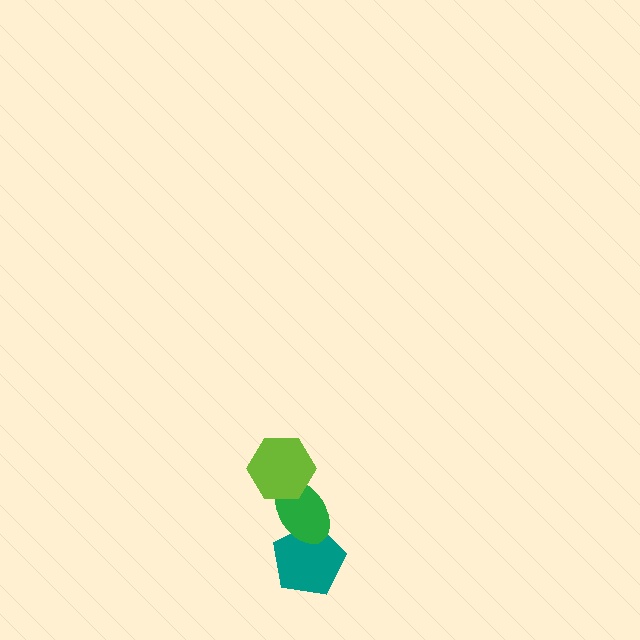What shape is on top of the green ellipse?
The lime hexagon is on top of the green ellipse.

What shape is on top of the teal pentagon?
The green ellipse is on top of the teal pentagon.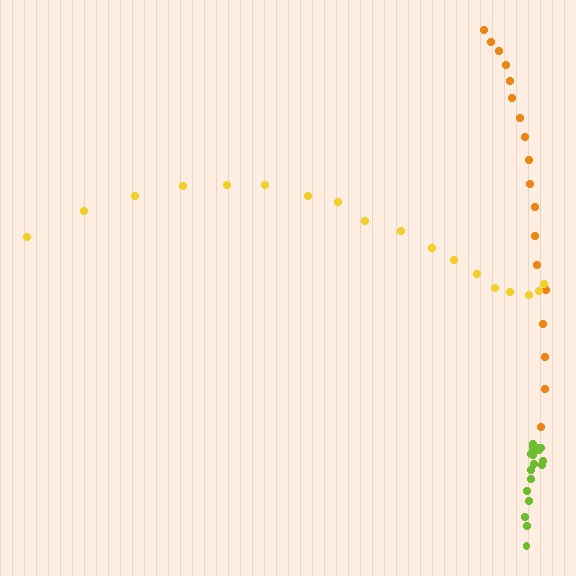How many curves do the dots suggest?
There are 3 distinct paths.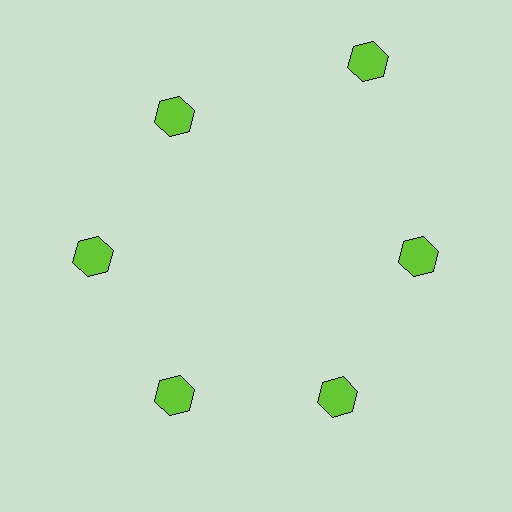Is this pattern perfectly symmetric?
No. The 6 lime hexagons are arranged in a ring, but one element near the 1 o'clock position is pushed outward from the center, breaking the 6-fold rotational symmetry.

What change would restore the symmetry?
The symmetry would be restored by moving it inward, back onto the ring so that all 6 hexagons sit at equal angles and equal distance from the center.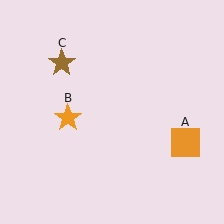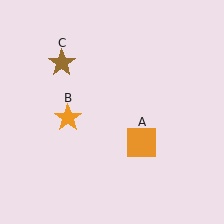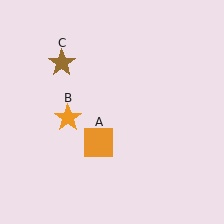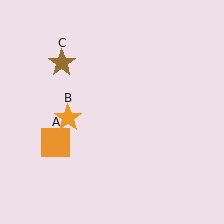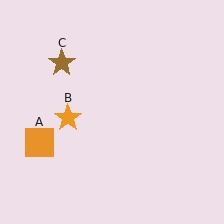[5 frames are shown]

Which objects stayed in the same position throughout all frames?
Orange star (object B) and brown star (object C) remained stationary.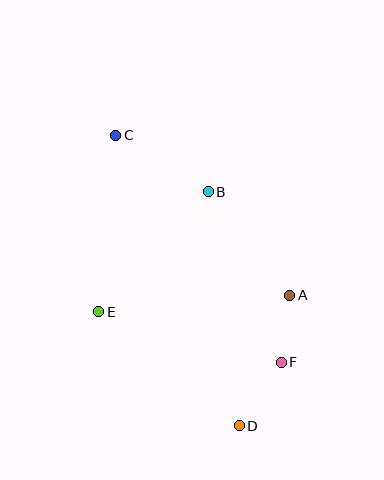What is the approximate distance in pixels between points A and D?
The distance between A and D is approximately 140 pixels.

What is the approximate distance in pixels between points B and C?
The distance between B and C is approximately 108 pixels.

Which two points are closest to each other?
Points A and F are closest to each other.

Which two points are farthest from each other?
Points C and D are farthest from each other.